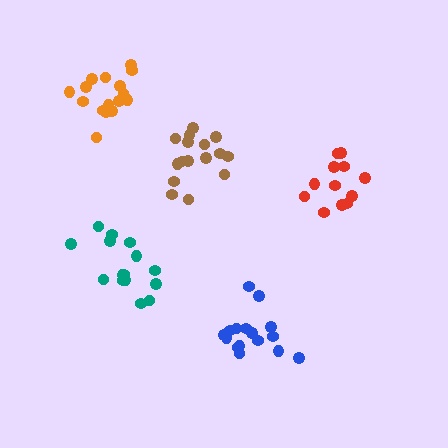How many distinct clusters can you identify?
There are 5 distinct clusters.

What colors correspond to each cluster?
The clusters are colored: brown, red, teal, blue, orange.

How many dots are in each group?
Group 1: 16 dots, Group 2: 12 dots, Group 3: 15 dots, Group 4: 16 dots, Group 5: 16 dots (75 total).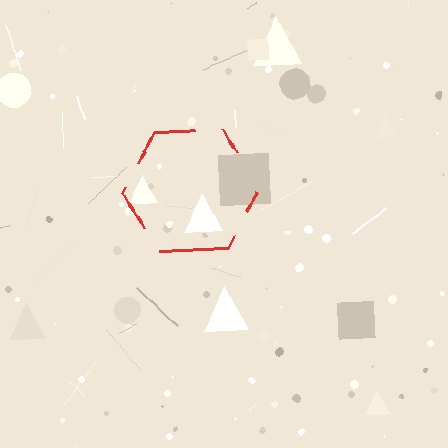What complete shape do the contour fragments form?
The contour fragments form a hexagon.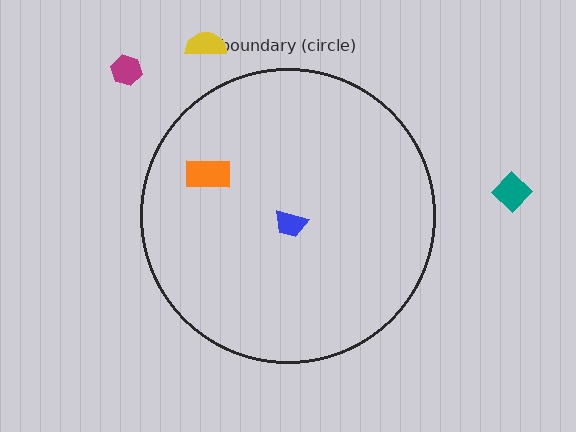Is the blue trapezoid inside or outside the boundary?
Inside.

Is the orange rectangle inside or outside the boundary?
Inside.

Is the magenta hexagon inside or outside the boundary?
Outside.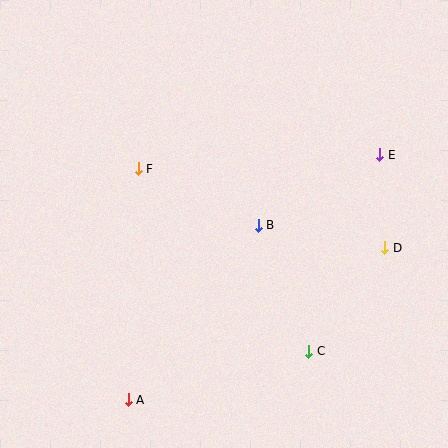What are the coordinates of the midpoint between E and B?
The midpoint between E and B is at (319, 190).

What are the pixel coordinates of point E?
Point E is at (380, 155).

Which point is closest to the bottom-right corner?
Point C is closest to the bottom-right corner.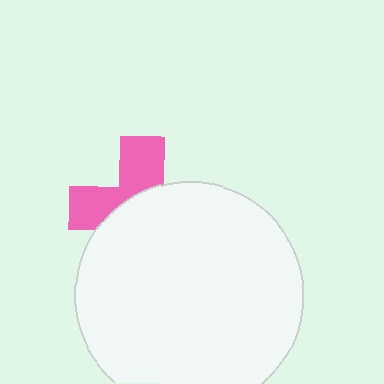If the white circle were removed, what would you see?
You would see the complete pink cross.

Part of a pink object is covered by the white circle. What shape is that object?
It is a cross.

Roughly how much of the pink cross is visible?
A small part of it is visible (roughly 40%).